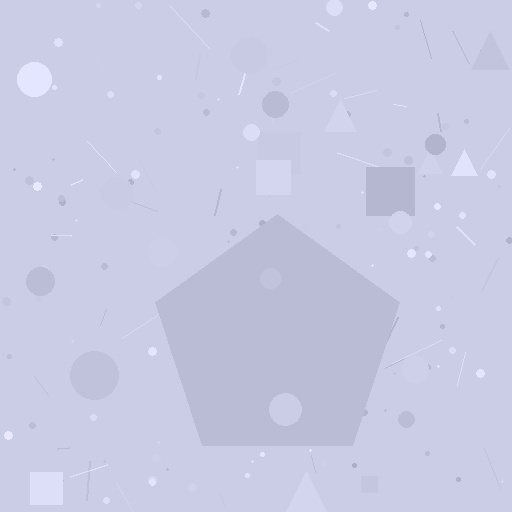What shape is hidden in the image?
A pentagon is hidden in the image.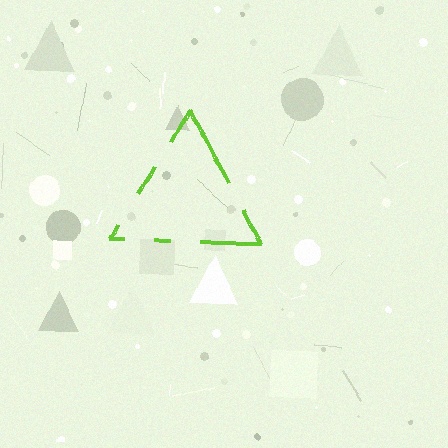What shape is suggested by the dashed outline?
The dashed outline suggests a triangle.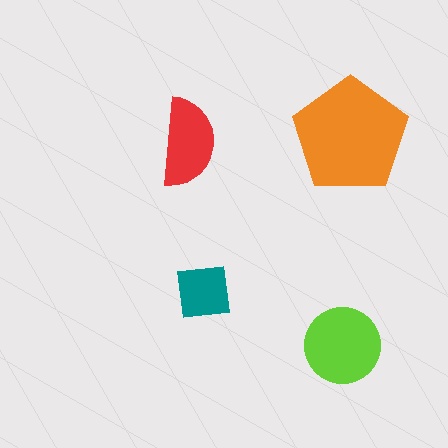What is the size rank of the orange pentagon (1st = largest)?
1st.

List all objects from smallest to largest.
The teal square, the red semicircle, the lime circle, the orange pentagon.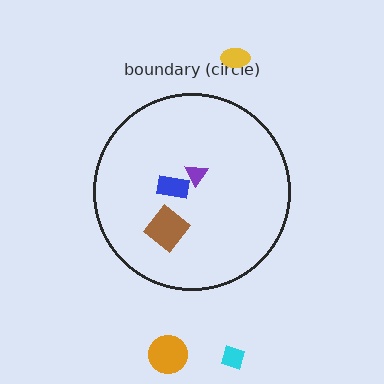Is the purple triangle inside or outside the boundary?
Inside.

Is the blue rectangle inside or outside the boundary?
Inside.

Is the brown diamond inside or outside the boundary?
Inside.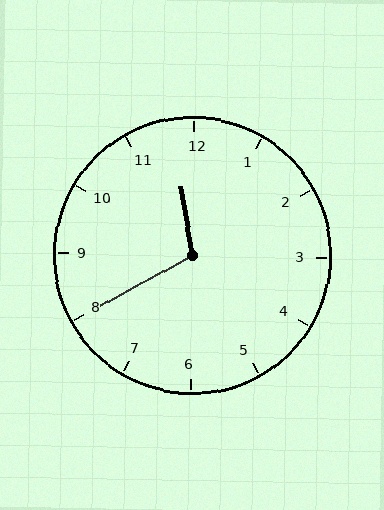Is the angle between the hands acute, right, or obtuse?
It is obtuse.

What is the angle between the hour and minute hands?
Approximately 110 degrees.